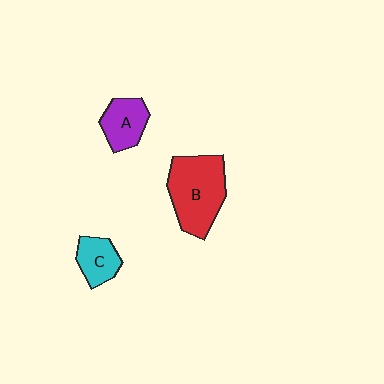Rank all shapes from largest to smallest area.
From largest to smallest: B (red), A (purple), C (cyan).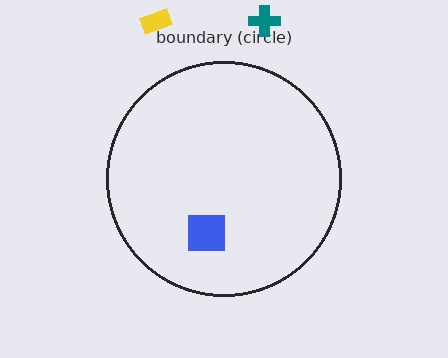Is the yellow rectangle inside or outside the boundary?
Outside.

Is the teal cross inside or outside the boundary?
Outside.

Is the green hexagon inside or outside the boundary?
Inside.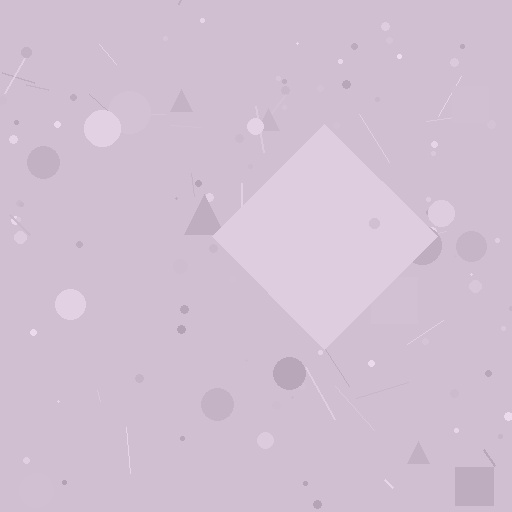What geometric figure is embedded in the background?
A diamond is embedded in the background.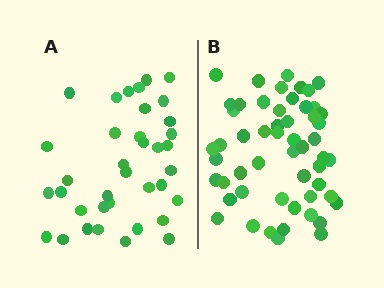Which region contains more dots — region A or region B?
Region B (the right region) has more dots.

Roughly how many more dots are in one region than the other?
Region B has approximately 15 more dots than region A.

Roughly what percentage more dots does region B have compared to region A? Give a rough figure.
About 45% more.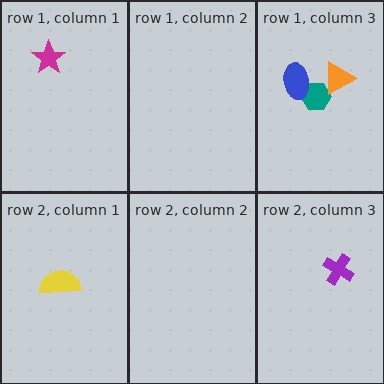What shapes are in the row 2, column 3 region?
The purple cross.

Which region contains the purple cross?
The row 2, column 3 region.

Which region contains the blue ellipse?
The row 1, column 3 region.